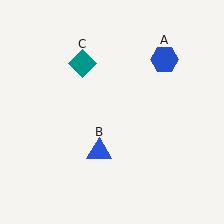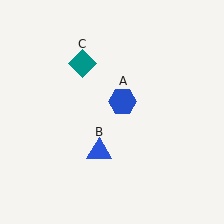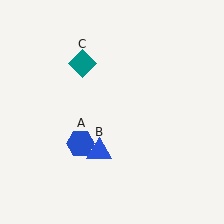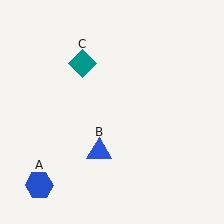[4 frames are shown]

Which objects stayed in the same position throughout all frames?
Blue triangle (object B) and teal diamond (object C) remained stationary.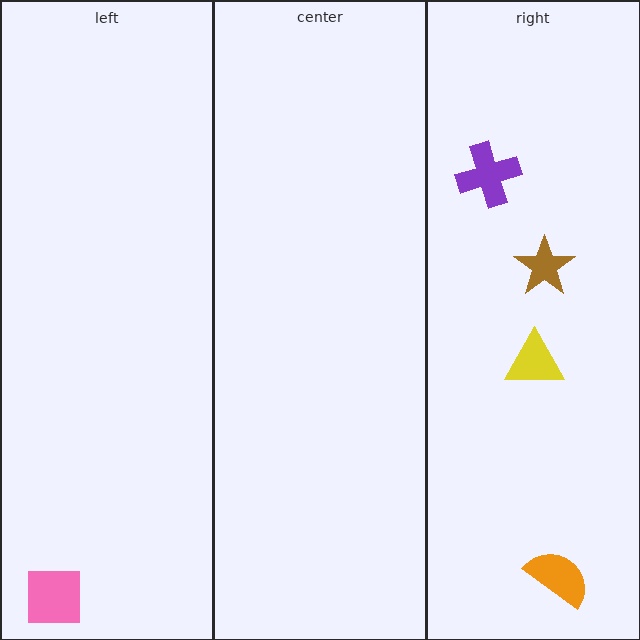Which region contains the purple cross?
The right region.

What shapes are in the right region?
The yellow triangle, the brown star, the orange semicircle, the purple cross.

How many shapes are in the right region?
4.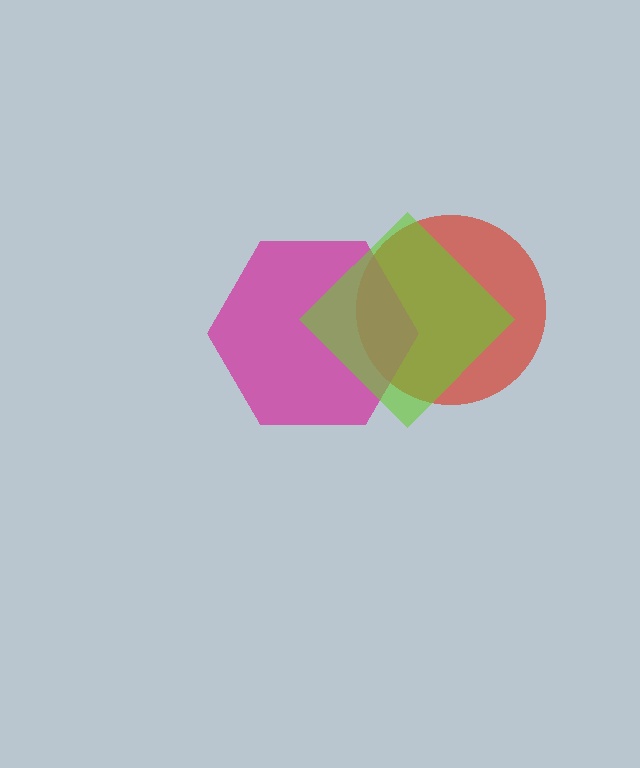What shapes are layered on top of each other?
The layered shapes are: a red circle, a magenta hexagon, a lime diamond.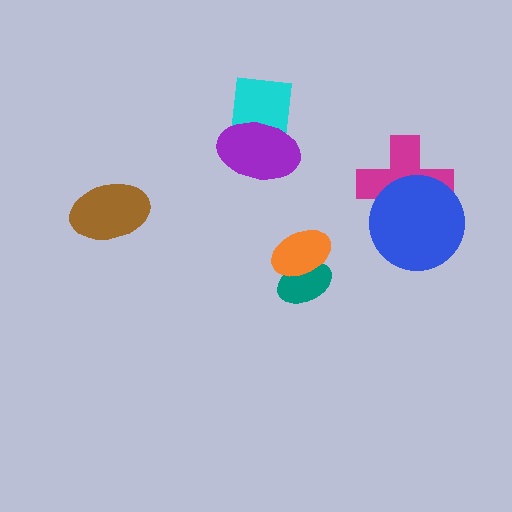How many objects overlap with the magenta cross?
1 object overlaps with the magenta cross.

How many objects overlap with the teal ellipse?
1 object overlaps with the teal ellipse.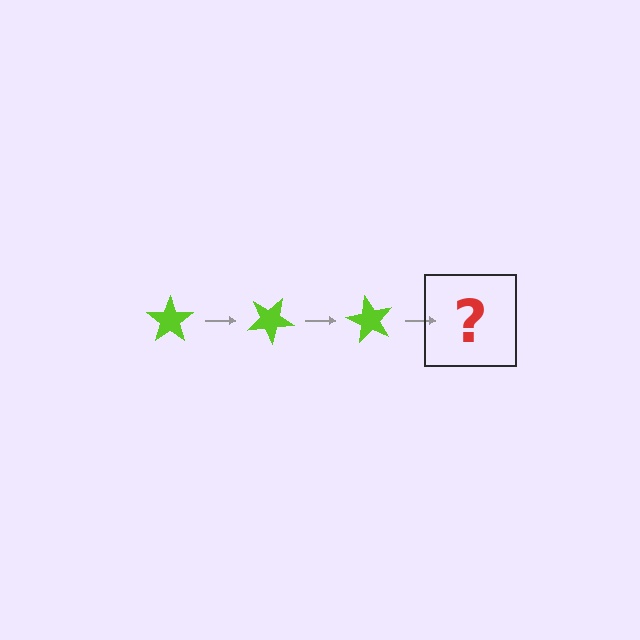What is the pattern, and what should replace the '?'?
The pattern is that the star rotates 30 degrees each step. The '?' should be a lime star rotated 90 degrees.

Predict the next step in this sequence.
The next step is a lime star rotated 90 degrees.